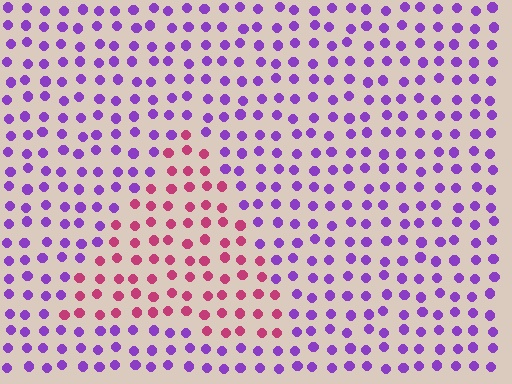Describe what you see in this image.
The image is filled with small purple elements in a uniform arrangement. A triangle-shaped region is visible where the elements are tinted to a slightly different hue, forming a subtle color boundary.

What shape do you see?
I see a triangle.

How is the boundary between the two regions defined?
The boundary is defined purely by a slight shift in hue (about 60 degrees). Spacing, size, and orientation are identical on both sides.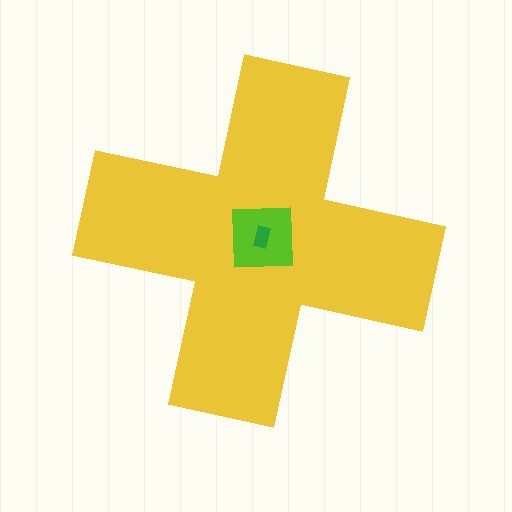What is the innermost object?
The green rectangle.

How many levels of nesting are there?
3.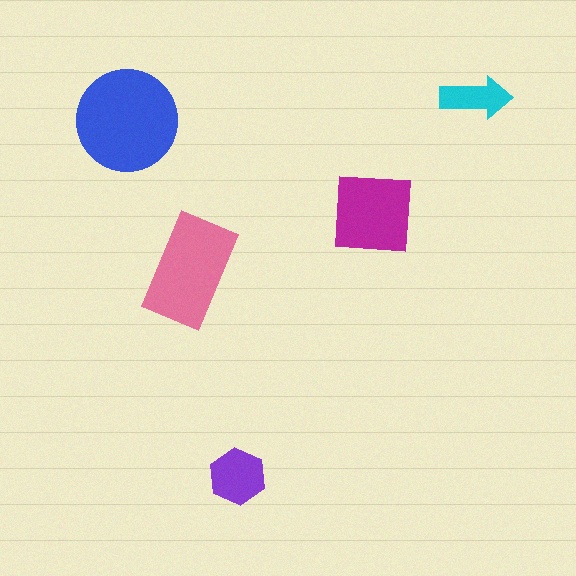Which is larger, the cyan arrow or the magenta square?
The magenta square.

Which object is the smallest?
The cyan arrow.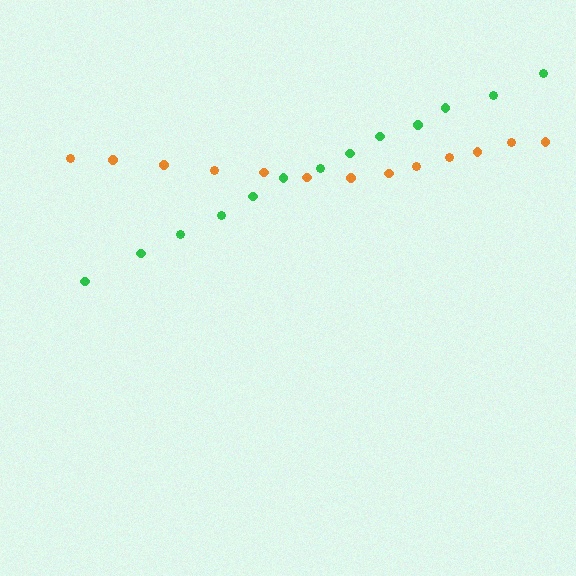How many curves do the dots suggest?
There are 2 distinct paths.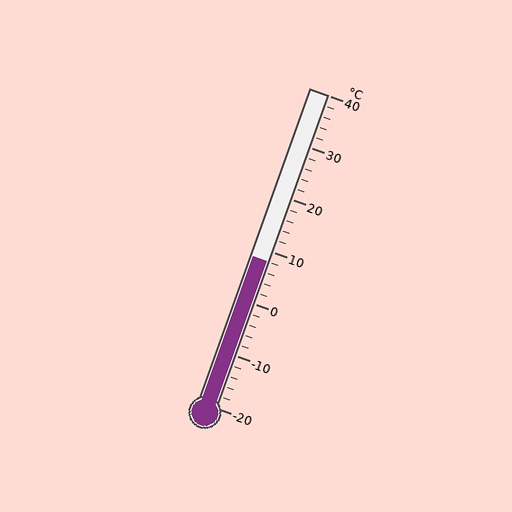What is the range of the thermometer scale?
The thermometer scale ranges from -20°C to 40°C.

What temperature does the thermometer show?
The thermometer shows approximately 8°C.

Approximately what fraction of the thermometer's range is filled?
The thermometer is filled to approximately 45% of its range.